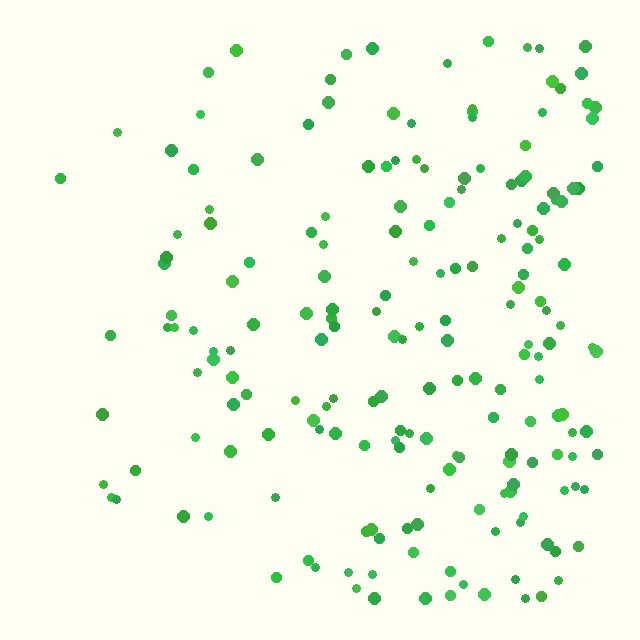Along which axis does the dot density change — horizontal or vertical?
Horizontal.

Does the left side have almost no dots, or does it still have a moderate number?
Still a moderate number, just noticeably fewer than the right.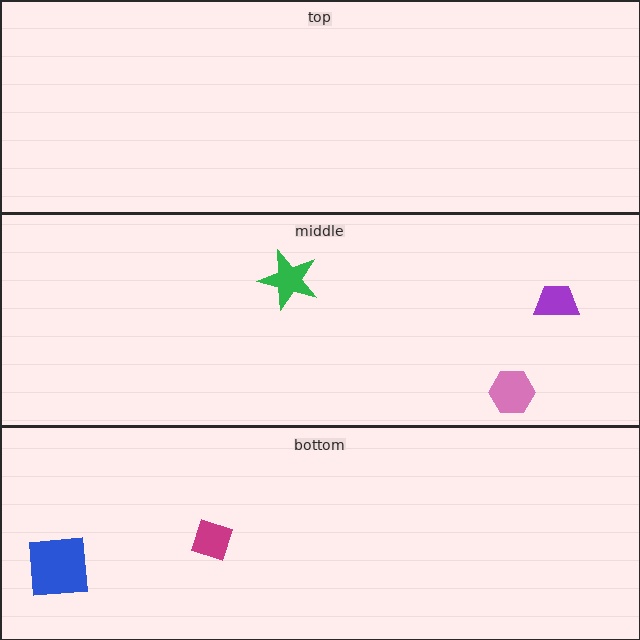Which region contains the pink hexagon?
The middle region.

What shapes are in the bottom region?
The magenta diamond, the blue square.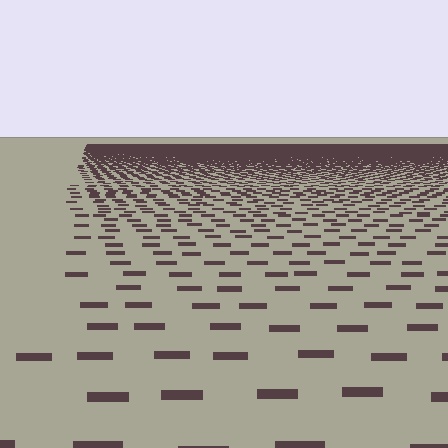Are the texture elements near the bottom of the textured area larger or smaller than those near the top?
Larger. Near the bottom, elements are closer to the viewer and appear at a bigger on-screen size.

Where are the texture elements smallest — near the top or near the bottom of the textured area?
Near the top.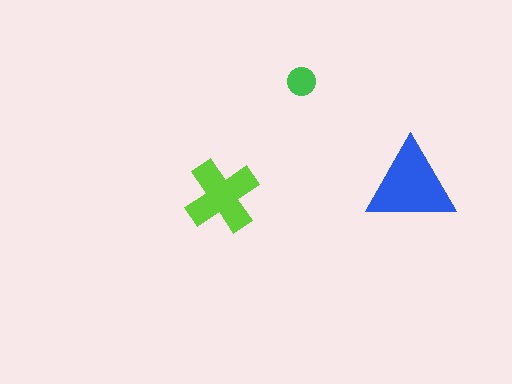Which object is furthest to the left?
The lime cross is leftmost.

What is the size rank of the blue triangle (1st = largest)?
1st.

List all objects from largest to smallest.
The blue triangle, the lime cross, the green circle.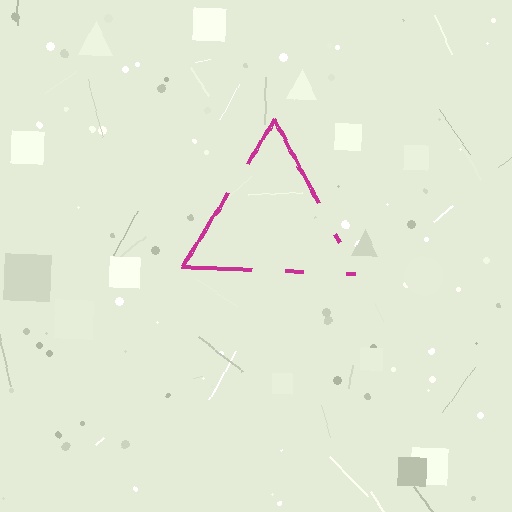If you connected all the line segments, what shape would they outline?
They would outline a triangle.